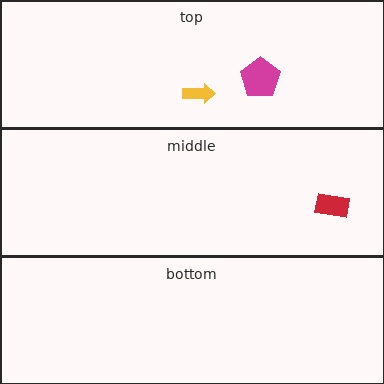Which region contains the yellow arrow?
The top region.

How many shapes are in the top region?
2.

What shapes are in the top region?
The yellow arrow, the magenta pentagon.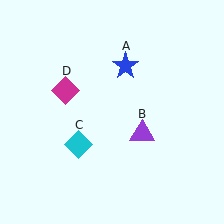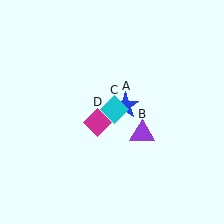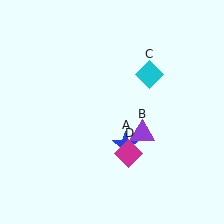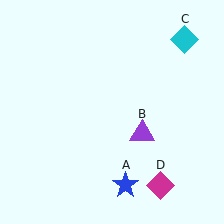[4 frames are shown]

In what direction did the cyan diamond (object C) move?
The cyan diamond (object C) moved up and to the right.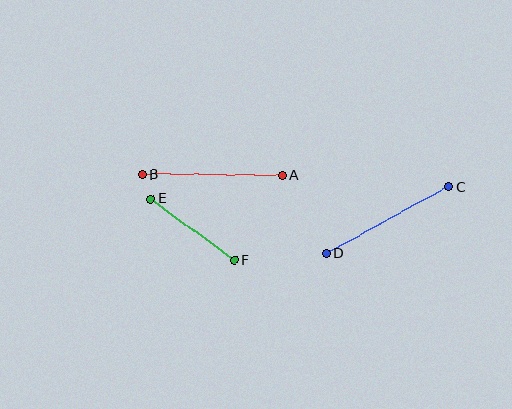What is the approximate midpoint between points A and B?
The midpoint is at approximately (212, 175) pixels.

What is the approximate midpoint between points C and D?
The midpoint is at approximately (387, 220) pixels.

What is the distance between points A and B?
The distance is approximately 140 pixels.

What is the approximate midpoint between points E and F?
The midpoint is at approximately (193, 230) pixels.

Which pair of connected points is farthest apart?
Points A and B are farthest apart.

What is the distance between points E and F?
The distance is approximately 105 pixels.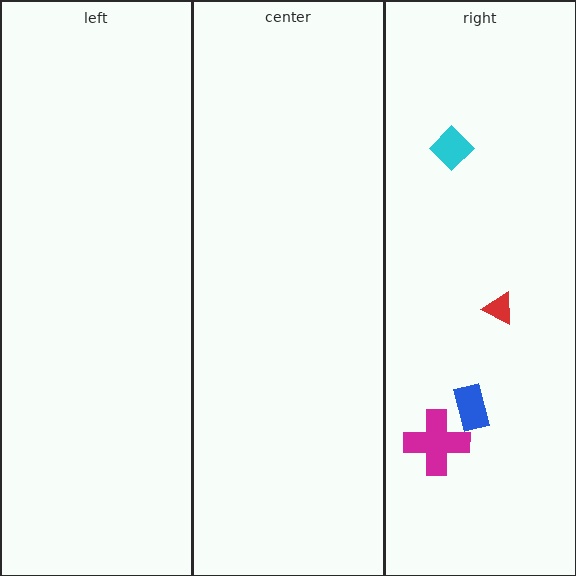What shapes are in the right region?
The cyan diamond, the blue rectangle, the magenta cross, the red triangle.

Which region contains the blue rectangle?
The right region.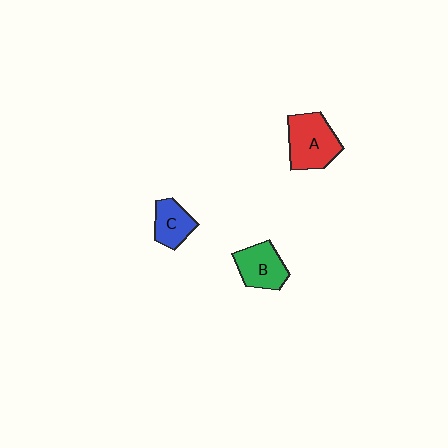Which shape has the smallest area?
Shape C (blue).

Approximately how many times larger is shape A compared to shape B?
Approximately 1.3 times.